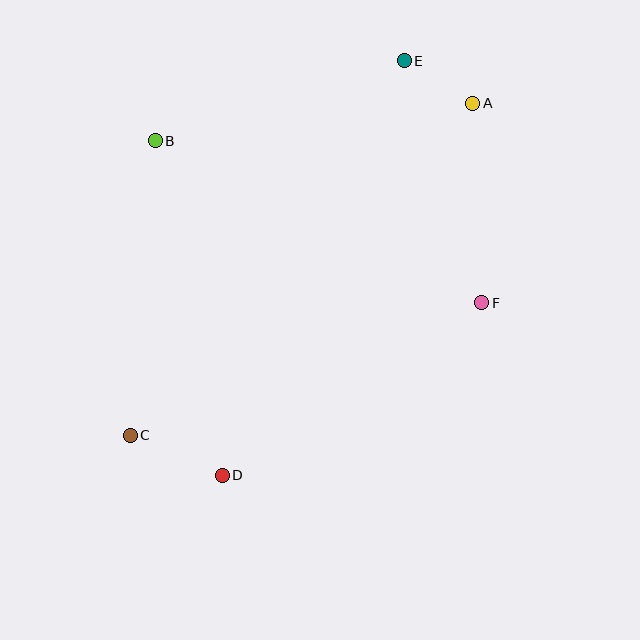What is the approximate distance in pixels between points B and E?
The distance between B and E is approximately 261 pixels.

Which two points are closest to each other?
Points A and E are closest to each other.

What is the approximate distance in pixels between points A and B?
The distance between A and B is approximately 320 pixels.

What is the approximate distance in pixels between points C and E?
The distance between C and E is approximately 464 pixels.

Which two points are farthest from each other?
Points A and C are farthest from each other.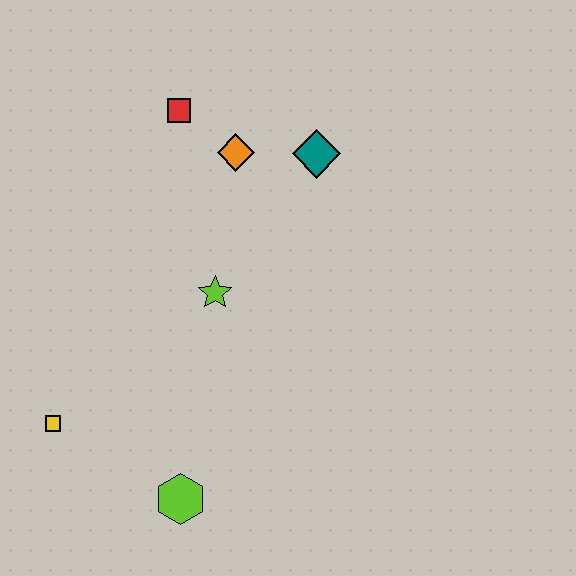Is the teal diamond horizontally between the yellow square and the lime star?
No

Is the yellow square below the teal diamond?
Yes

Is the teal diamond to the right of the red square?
Yes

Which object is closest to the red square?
The orange diamond is closest to the red square.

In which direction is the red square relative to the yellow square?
The red square is above the yellow square.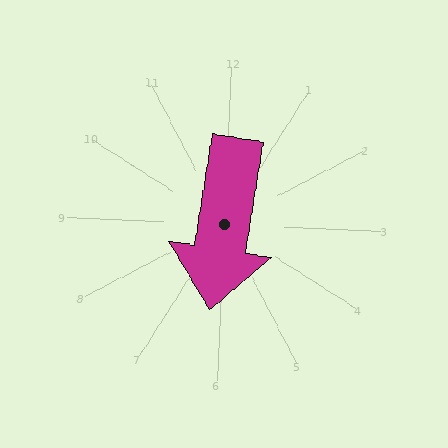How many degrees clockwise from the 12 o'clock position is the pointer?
Approximately 187 degrees.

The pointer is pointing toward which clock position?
Roughly 6 o'clock.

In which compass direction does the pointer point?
South.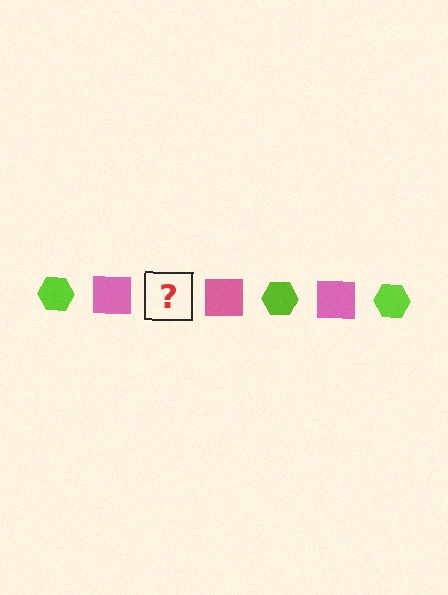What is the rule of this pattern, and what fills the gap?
The rule is that the pattern alternates between lime hexagon and pink square. The gap should be filled with a lime hexagon.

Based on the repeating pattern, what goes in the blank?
The blank should be a lime hexagon.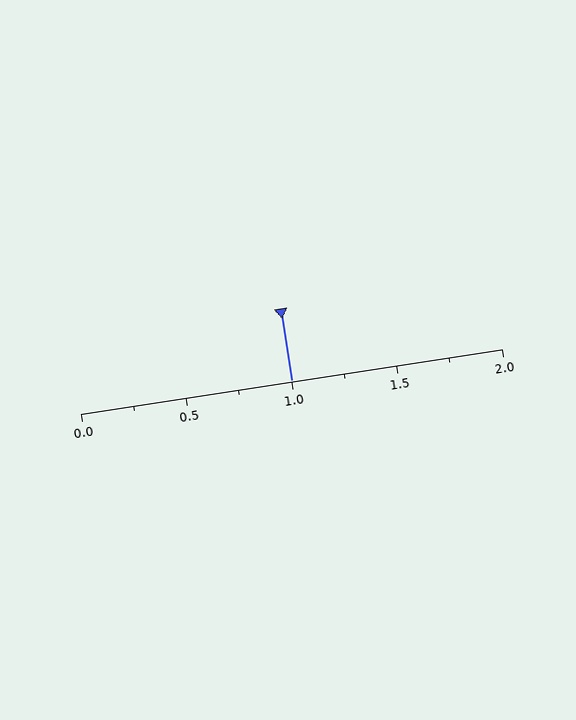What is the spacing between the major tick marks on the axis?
The major ticks are spaced 0.5 apart.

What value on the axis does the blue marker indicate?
The marker indicates approximately 1.